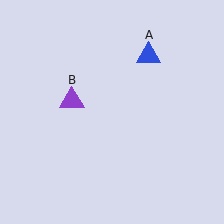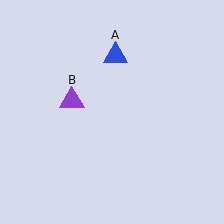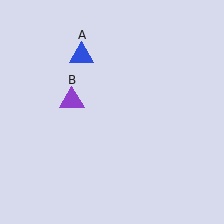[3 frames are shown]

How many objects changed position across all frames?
1 object changed position: blue triangle (object A).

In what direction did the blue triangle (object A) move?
The blue triangle (object A) moved left.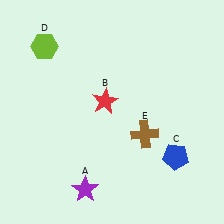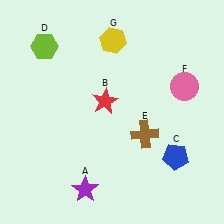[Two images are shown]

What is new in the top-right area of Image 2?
A yellow hexagon (G) was added in the top-right area of Image 2.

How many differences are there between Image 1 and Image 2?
There are 2 differences between the two images.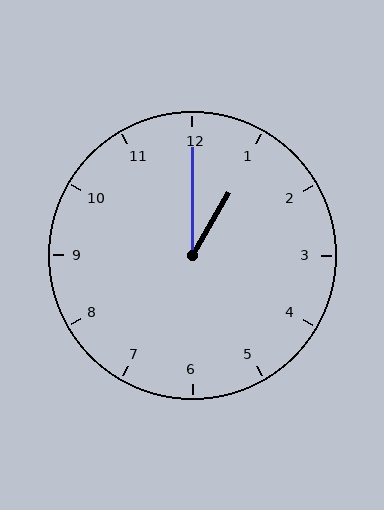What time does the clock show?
1:00.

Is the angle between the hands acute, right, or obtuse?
It is acute.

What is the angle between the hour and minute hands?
Approximately 30 degrees.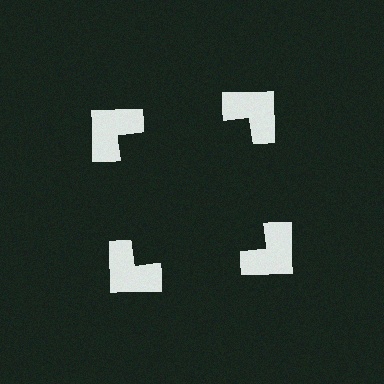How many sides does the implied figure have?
4 sides.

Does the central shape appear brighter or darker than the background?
It typically appears slightly darker than the background, even though no actual brightness change is drawn.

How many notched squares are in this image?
There are 4 — one at each vertex of the illusory square.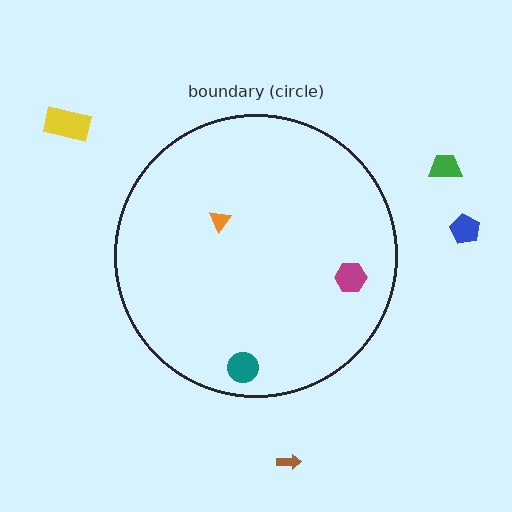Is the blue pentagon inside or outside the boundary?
Outside.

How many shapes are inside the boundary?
3 inside, 4 outside.